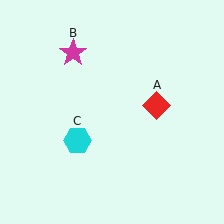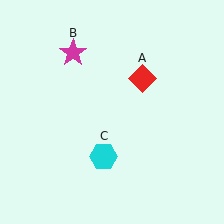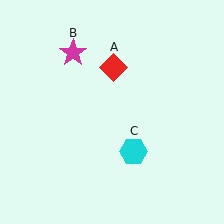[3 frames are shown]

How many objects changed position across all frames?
2 objects changed position: red diamond (object A), cyan hexagon (object C).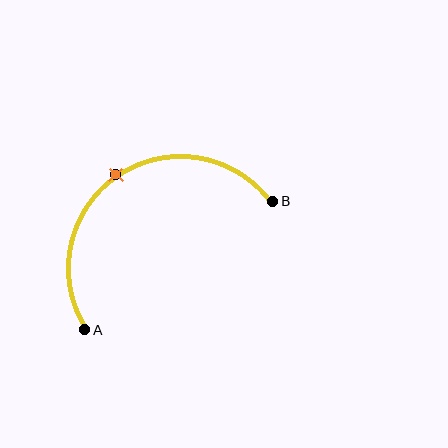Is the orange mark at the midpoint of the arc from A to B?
Yes. The orange mark lies on the arc at equal arc-length from both A and B — it is the arc midpoint.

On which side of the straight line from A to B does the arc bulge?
The arc bulges above and to the left of the straight line connecting A and B.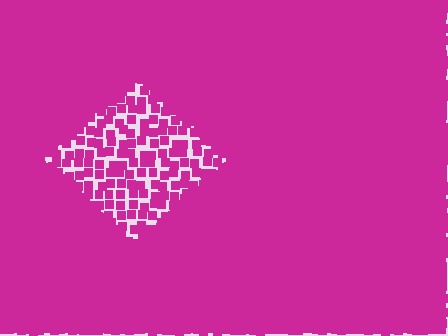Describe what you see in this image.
The image contains small magenta elements arranged at two different densities. A diamond-shaped region is visible where the elements are less densely packed than the surrounding area.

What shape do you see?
I see a diamond.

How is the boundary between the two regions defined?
The boundary is defined by a change in element density (approximately 2.8x ratio). All elements are the same color, size, and shape.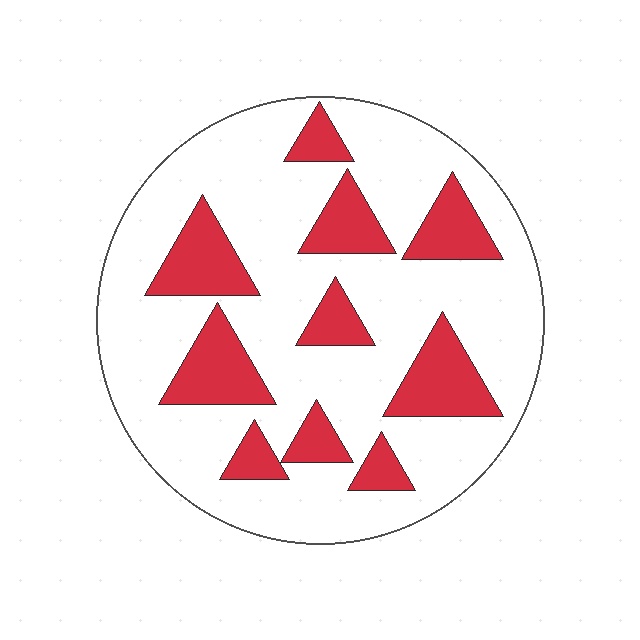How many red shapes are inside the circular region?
10.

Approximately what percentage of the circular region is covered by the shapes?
Approximately 25%.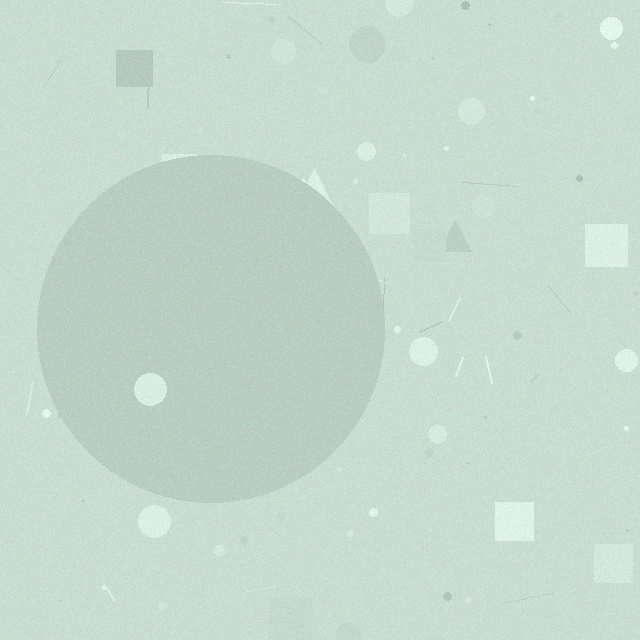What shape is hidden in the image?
A circle is hidden in the image.